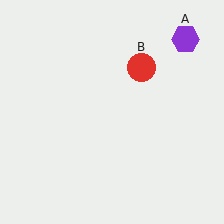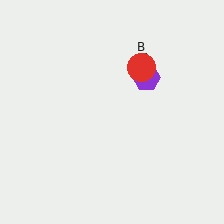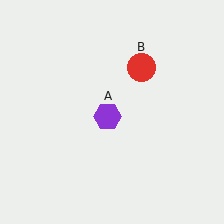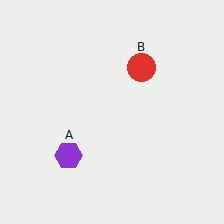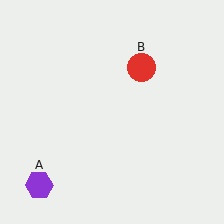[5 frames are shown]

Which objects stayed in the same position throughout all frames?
Red circle (object B) remained stationary.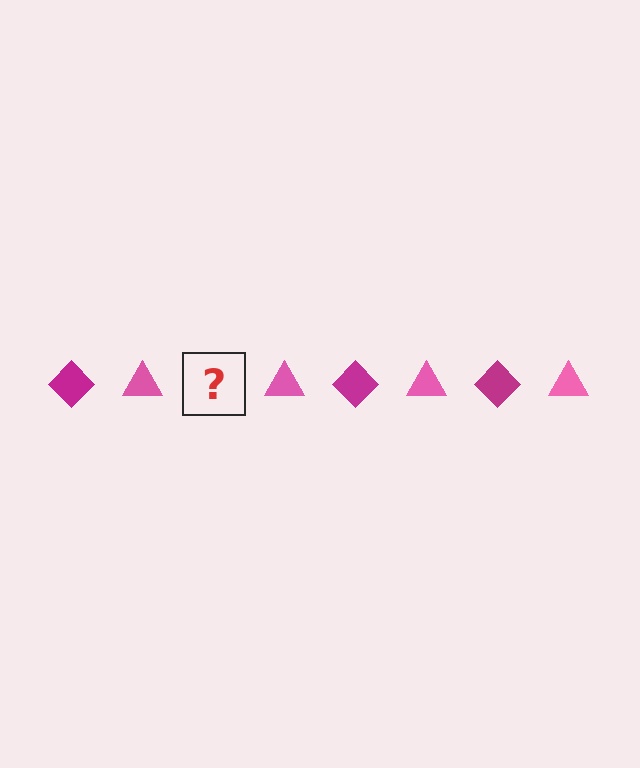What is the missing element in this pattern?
The missing element is a magenta diamond.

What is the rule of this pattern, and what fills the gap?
The rule is that the pattern alternates between magenta diamond and pink triangle. The gap should be filled with a magenta diamond.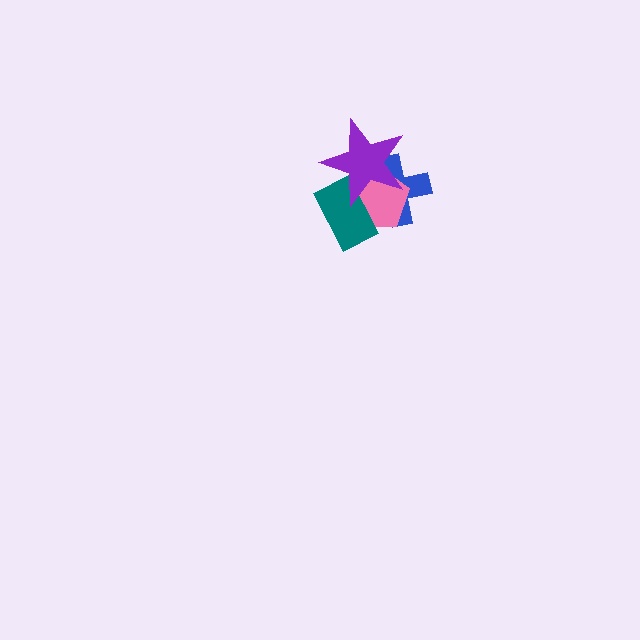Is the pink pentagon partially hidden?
Yes, it is partially covered by another shape.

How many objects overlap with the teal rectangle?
3 objects overlap with the teal rectangle.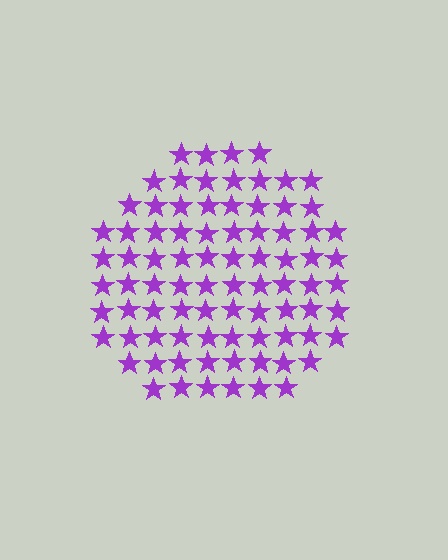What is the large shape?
The large shape is a circle.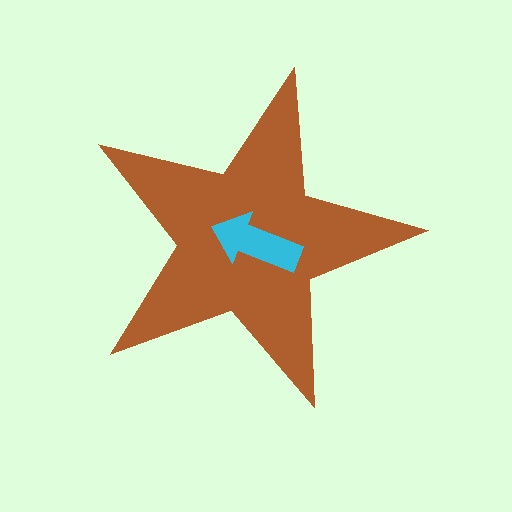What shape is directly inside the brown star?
The cyan arrow.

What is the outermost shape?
The brown star.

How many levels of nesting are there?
2.